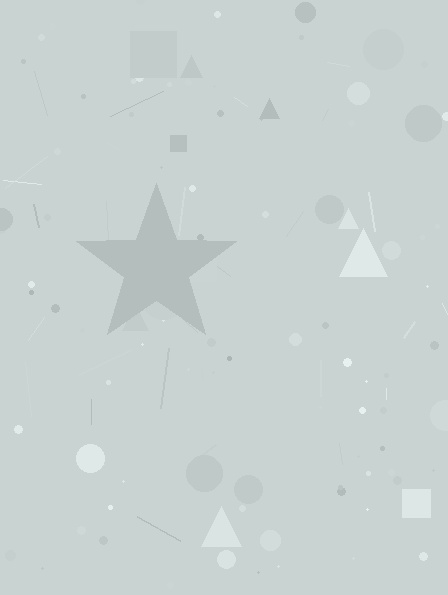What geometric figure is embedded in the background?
A star is embedded in the background.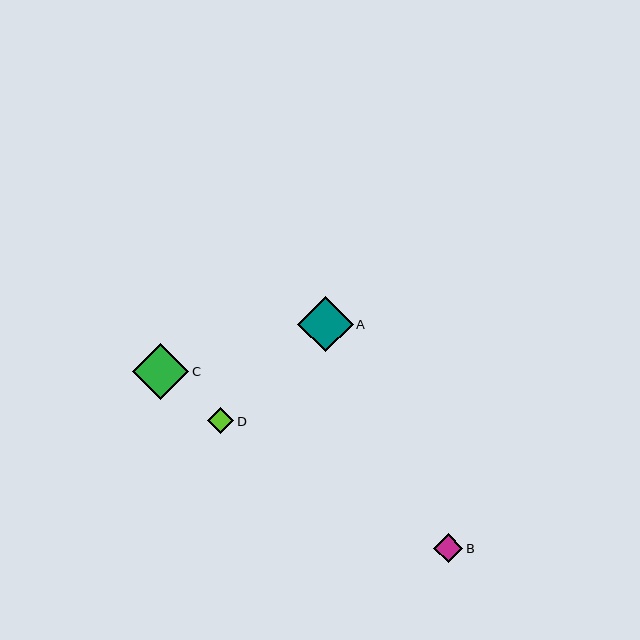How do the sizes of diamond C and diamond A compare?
Diamond C and diamond A are approximately the same size.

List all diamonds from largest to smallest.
From largest to smallest: C, A, B, D.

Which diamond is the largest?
Diamond C is the largest with a size of approximately 56 pixels.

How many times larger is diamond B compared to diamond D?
Diamond B is approximately 1.1 times the size of diamond D.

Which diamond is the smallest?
Diamond D is the smallest with a size of approximately 26 pixels.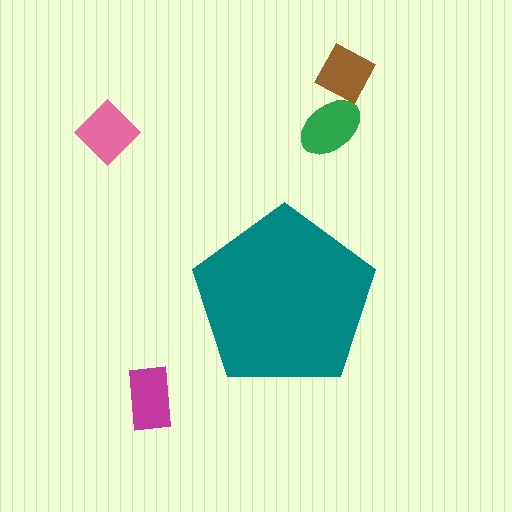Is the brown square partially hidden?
No, the brown square is fully visible.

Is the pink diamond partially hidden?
No, the pink diamond is fully visible.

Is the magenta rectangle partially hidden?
No, the magenta rectangle is fully visible.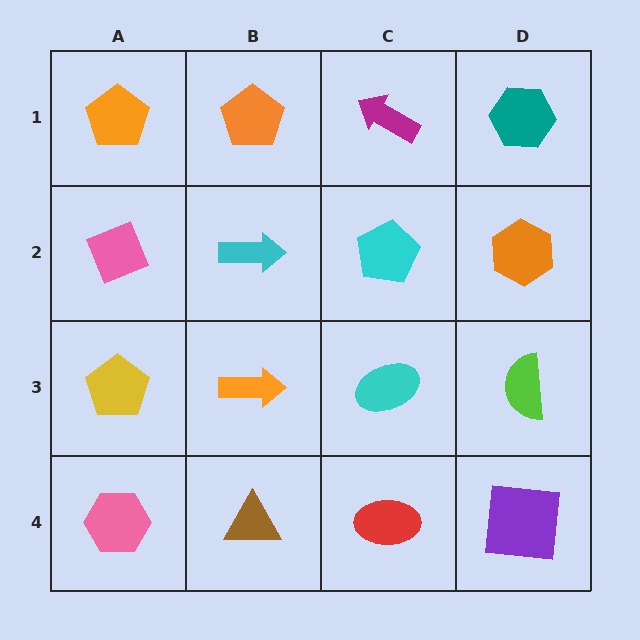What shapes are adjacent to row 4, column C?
A cyan ellipse (row 3, column C), a brown triangle (row 4, column B), a purple square (row 4, column D).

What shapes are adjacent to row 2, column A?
An orange pentagon (row 1, column A), a yellow pentagon (row 3, column A), a cyan arrow (row 2, column B).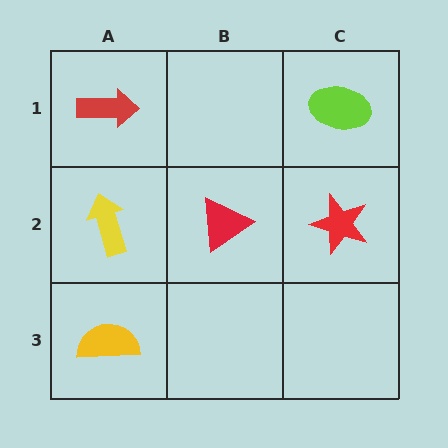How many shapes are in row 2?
3 shapes.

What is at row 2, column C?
A red star.